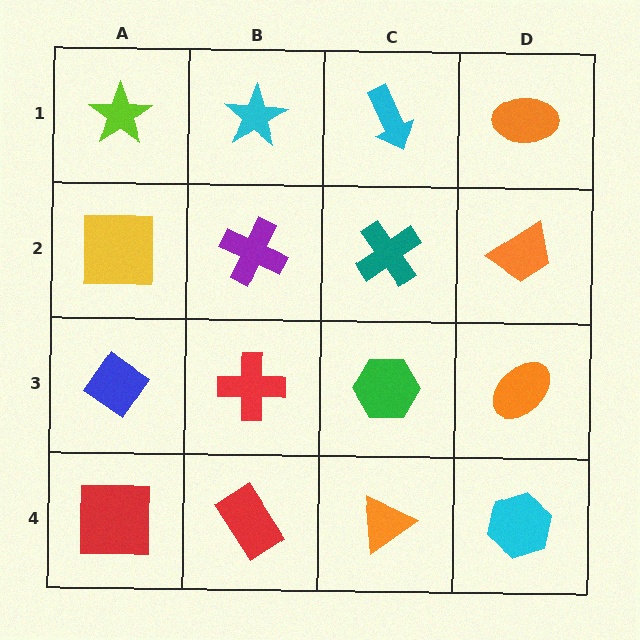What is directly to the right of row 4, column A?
A red rectangle.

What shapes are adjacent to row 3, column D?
An orange trapezoid (row 2, column D), a cyan hexagon (row 4, column D), a green hexagon (row 3, column C).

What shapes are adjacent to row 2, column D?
An orange ellipse (row 1, column D), an orange ellipse (row 3, column D), a teal cross (row 2, column C).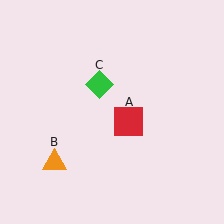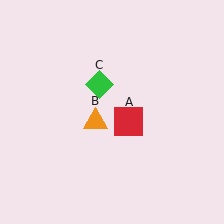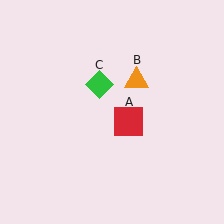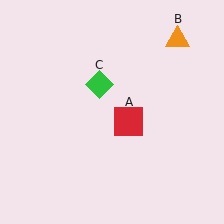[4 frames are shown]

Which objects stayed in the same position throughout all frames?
Red square (object A) and green diamond (object C) remained stationary.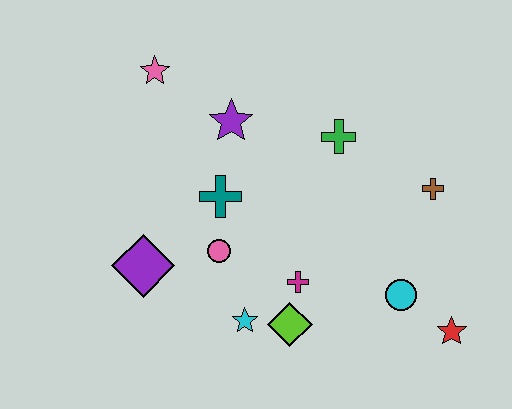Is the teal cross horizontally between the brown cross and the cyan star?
No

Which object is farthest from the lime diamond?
The pink star is farthest from the lime diamond.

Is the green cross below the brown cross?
No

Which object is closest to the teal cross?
The pink circle is closest to the teal cross.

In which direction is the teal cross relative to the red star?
The teal cross is to the left of the red star.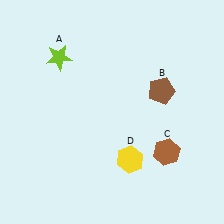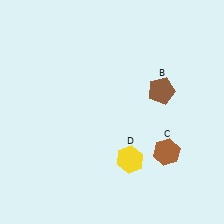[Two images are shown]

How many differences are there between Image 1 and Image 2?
There is 1 difference between the two images.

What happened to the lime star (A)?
The lime star (A) was removed in Image 2. It was in the top-left area of Image 1.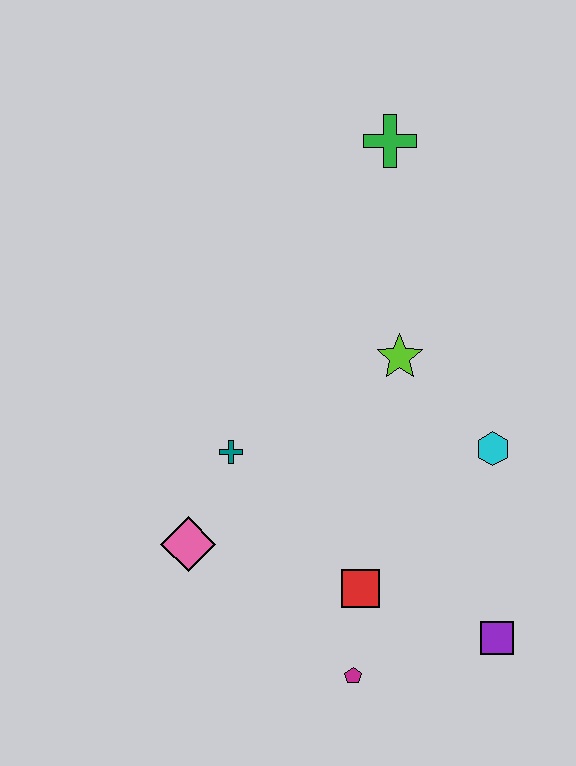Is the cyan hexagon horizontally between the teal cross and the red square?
No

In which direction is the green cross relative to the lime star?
The green cross is above the lime star.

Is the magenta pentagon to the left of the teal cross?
No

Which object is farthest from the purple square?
The green cross is farthest from the purple square.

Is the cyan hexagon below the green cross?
Yes